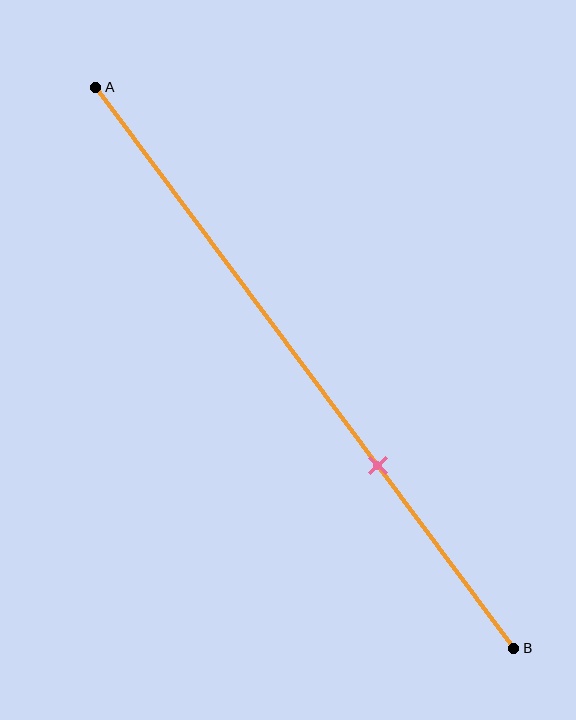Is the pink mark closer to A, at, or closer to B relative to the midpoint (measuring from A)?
The pink mark is closer to point B than the midpoint of segment AB.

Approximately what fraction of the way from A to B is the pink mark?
The pink mark is approximately 65% of the way from A to B.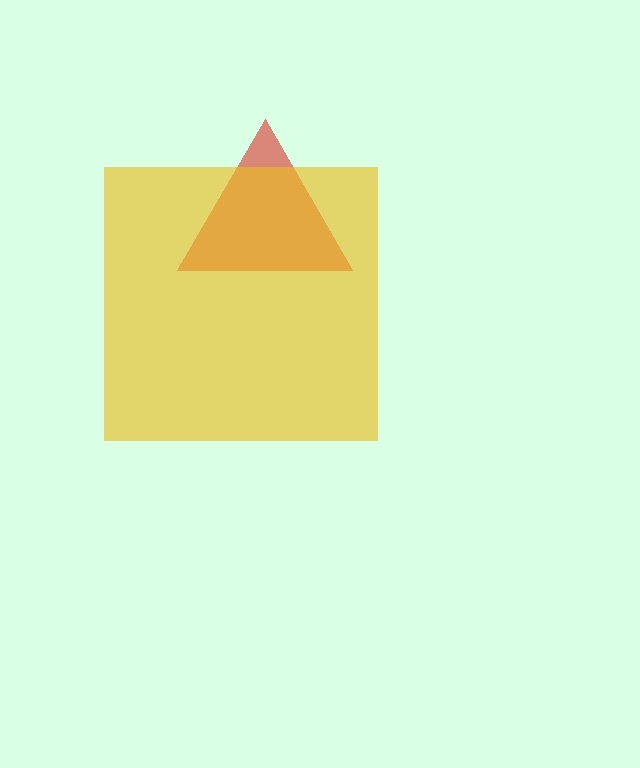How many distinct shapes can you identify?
There are 2 distinct shapes: a red triangle, a yellow square.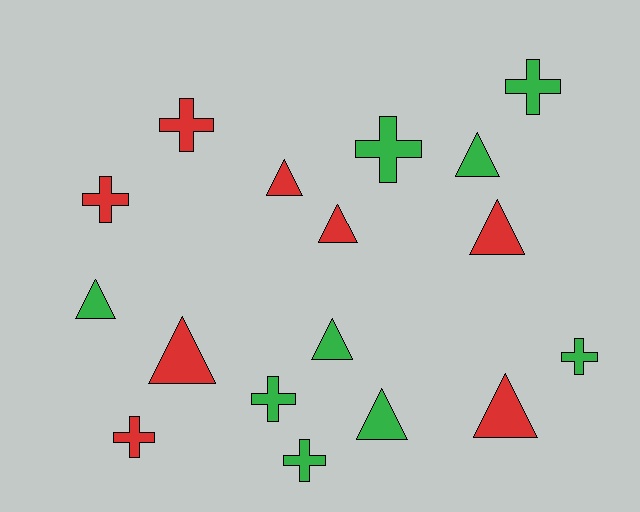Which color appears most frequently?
Green, with 9 objects.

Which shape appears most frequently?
Triangle, with 9 objects.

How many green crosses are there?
There are 5 green crosses.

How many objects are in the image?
There are 17 objects.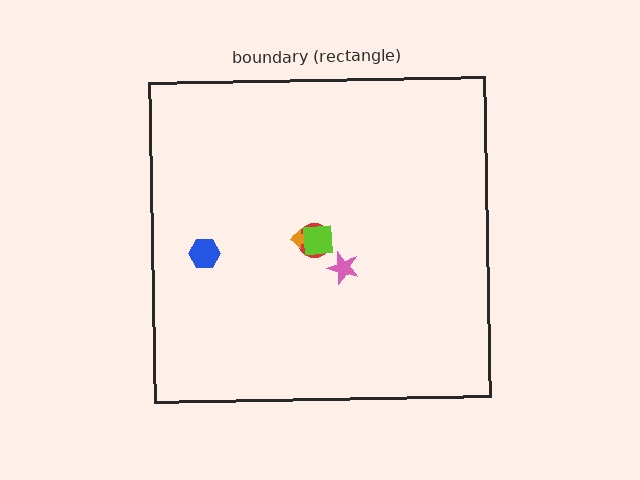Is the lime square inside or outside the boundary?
Inside.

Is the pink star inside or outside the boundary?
Inside.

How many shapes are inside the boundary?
5 inside, 0 outside.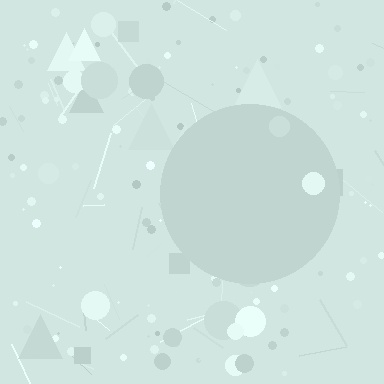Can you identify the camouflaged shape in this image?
The camouflaged shape is a circle.